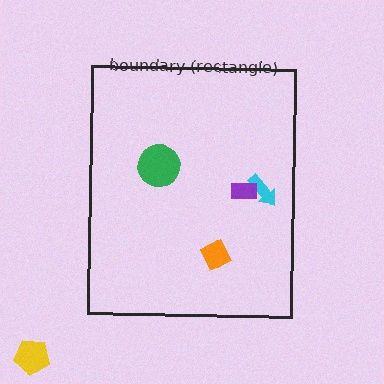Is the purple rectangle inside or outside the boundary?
Inside.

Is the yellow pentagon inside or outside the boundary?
Outside.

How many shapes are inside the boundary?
4 inside, 1 outside.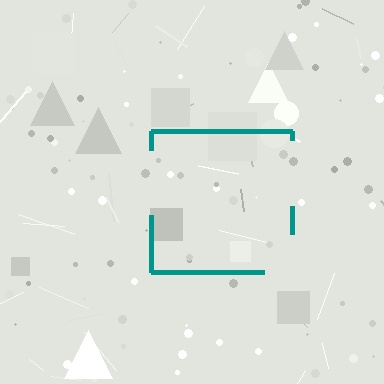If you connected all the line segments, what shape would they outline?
They would outline a square.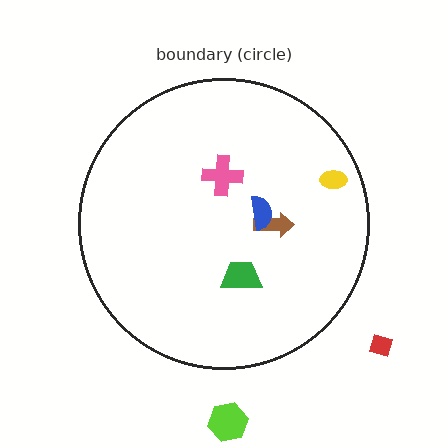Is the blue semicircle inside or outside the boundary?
Inside.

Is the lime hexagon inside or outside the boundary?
Outside.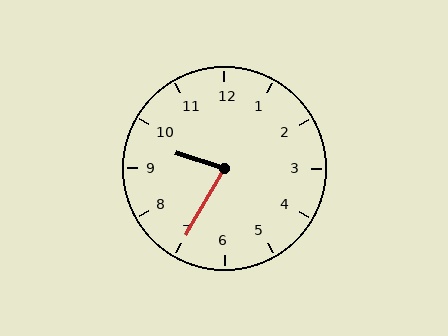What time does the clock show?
9:35.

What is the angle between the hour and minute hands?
Approximately 78 degrees.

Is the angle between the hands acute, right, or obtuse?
It is acute.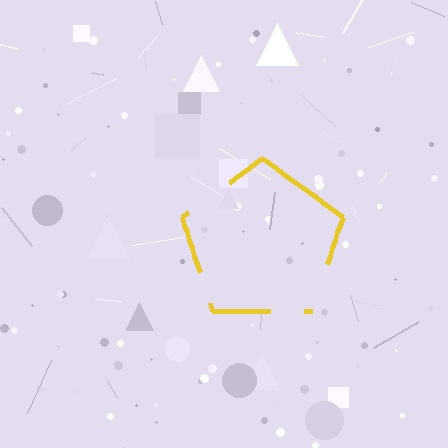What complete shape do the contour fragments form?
The contour fragments form a pentagon.